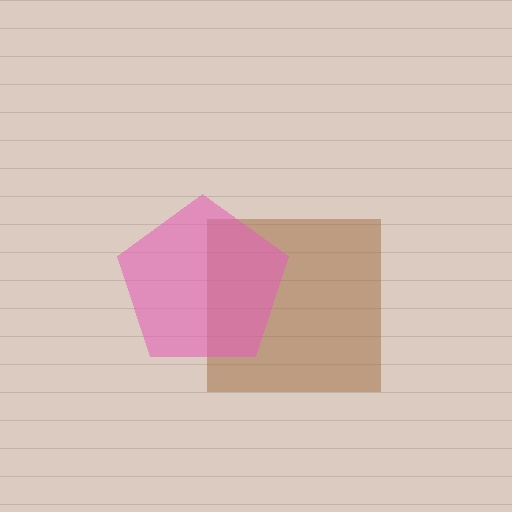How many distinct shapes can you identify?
There are 2 distinct shapes: a brown square, a pink pentagon.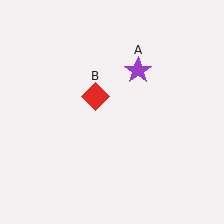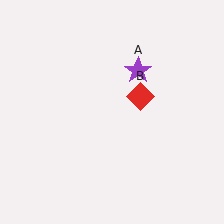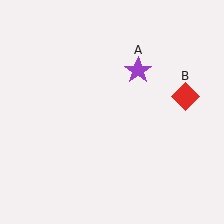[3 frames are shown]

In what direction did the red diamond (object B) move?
The red diamond (object B) moved right.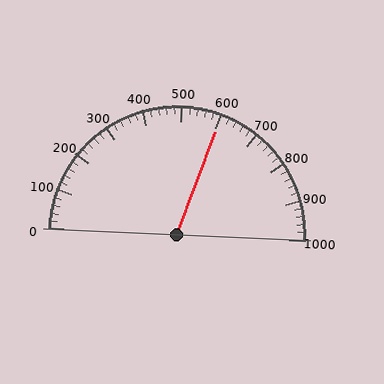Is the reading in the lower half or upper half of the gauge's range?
The reading is in the upper half of the range (0 to 1000).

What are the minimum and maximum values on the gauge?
The gauge ranges from 0 to 1000.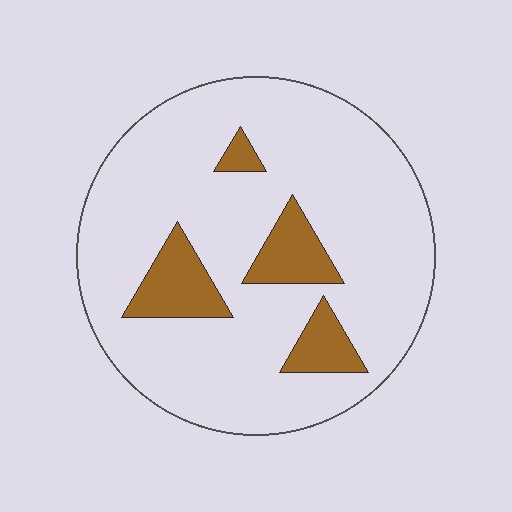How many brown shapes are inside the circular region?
4.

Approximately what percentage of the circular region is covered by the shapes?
Approximately 15%.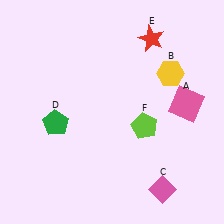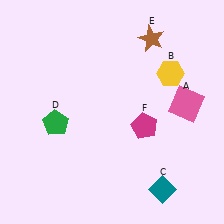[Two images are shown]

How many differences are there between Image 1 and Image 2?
There are 3 differences between the two images.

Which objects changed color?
C changed from pink to teal. E changed from red to brown. F changed from lime to magenta.